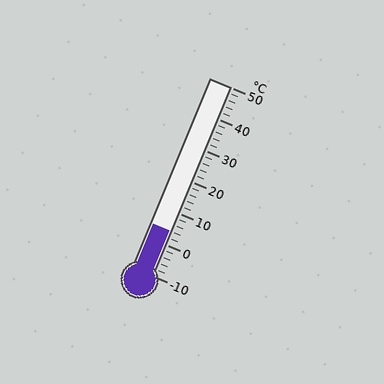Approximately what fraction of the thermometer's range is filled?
The thermometer is filled to approximately 25% of its range.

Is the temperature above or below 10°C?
The temperature is below 10°C.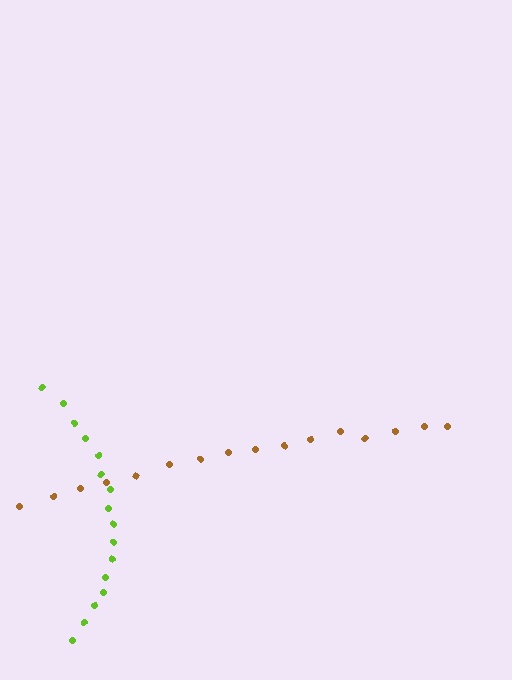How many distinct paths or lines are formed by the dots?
There are 2 distinct paths.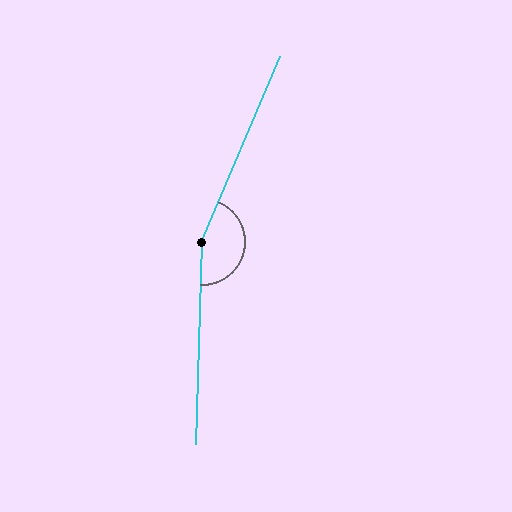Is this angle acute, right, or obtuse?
It is obtuse.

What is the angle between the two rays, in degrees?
Approximately 159 degrees.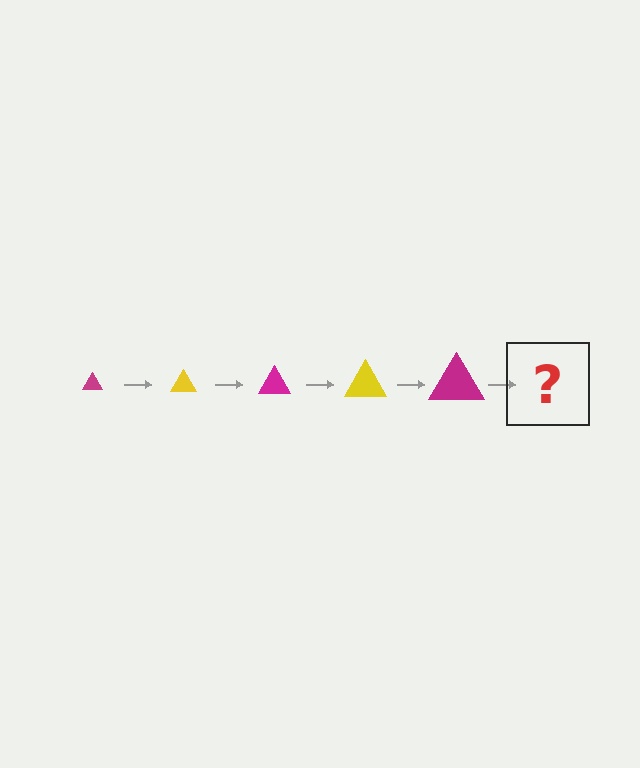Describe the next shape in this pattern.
It should be a yellow triangle, larger than the previous one.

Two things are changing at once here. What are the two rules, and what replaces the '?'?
The two rules are that the triangle grows larger each step and the color cycles through magenta and yellow. The '?' should be a yellow triangle, larger than the previous one.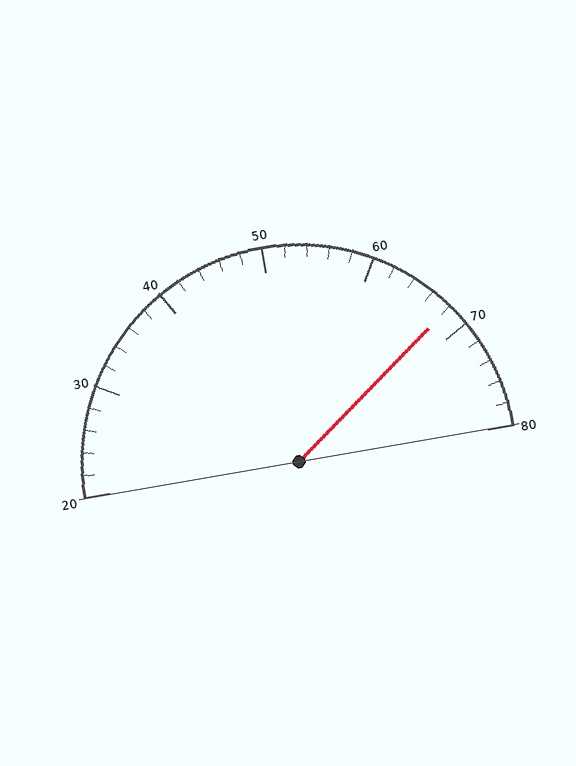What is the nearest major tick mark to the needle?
The nearest major tick mark is 70.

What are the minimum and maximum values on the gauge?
The gauge ranges from 20 to 80.